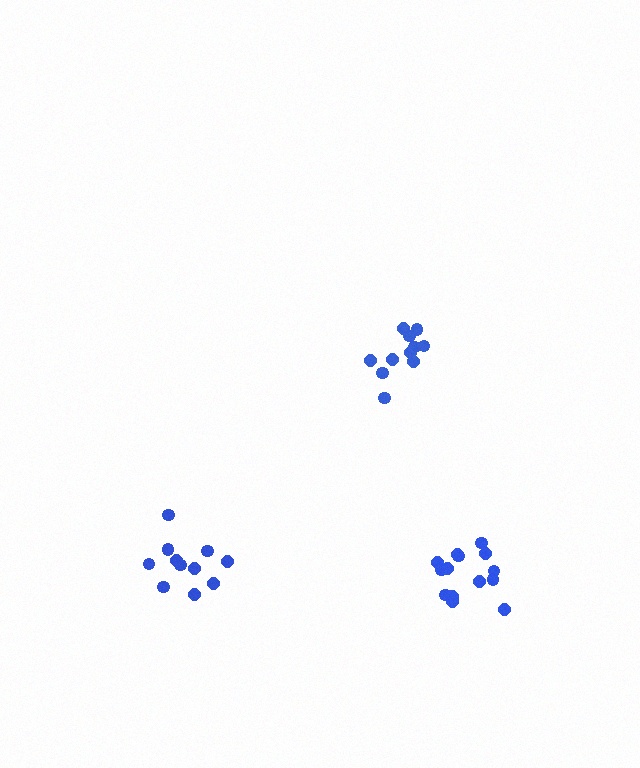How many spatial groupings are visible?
There are 3 spatial groupings.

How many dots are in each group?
Group 1: 14 dots, Group 2: 11 dots, Group 3: 11 dots (36 total).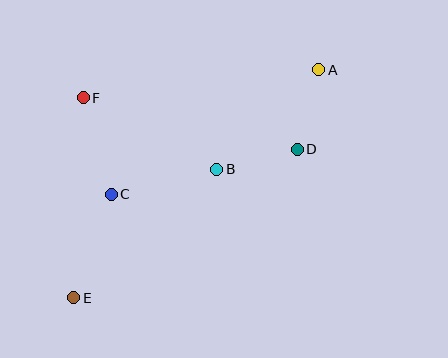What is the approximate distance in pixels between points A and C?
The distance between A and C is approximately 242 pixels.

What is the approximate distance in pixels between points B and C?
The distance between B and C is approximately 108 pixels.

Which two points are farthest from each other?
Points A and E are farthest from each other.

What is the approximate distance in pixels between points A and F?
The distance between A and F is approximately 237 pixels.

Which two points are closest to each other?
Points A and D are closest to each other.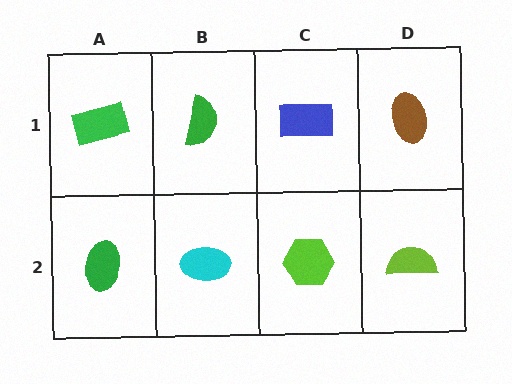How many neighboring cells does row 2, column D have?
2.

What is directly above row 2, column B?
A green semicircle.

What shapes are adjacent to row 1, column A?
A green ellipse (row 2, column A), a green semicircle (row 1, column B).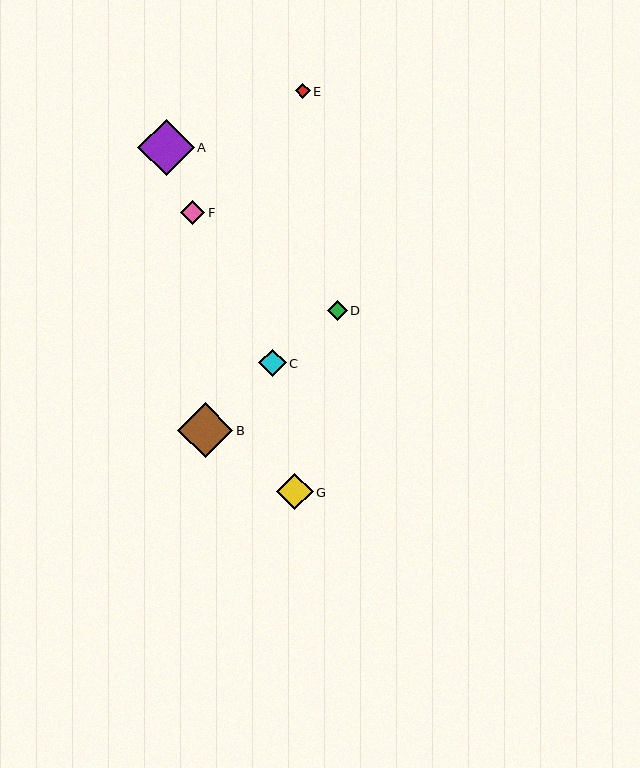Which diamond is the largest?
Diamond A is the largest with a size of approximately 57 pixels.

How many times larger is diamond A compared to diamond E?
Diamond A is approximately 3.8 times the size of diamond E.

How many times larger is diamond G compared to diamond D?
Diamond G is approximately 1.9 times the size of diamond D.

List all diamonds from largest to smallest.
From largest to smallest: A, B, G, C, F, D, E.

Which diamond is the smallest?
Diamond E is the smallest with a size of approximately 15 pixels.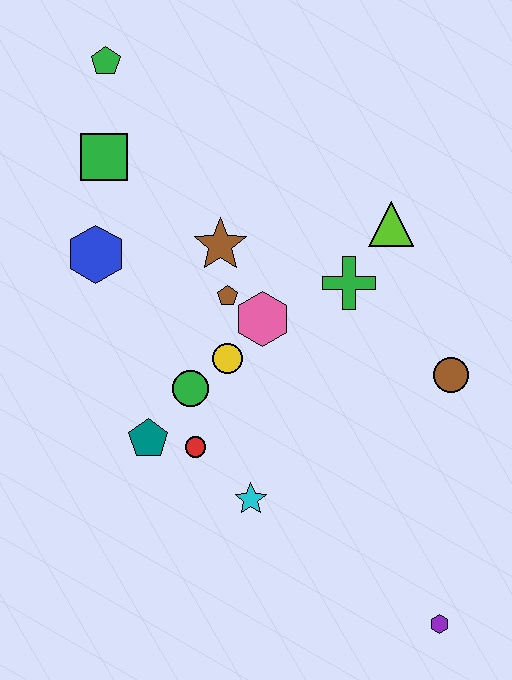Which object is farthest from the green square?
The purple hexagon is farthest from the green square.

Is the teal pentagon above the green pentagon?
No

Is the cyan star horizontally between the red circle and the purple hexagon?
Yes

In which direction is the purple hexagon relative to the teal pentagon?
The purple hexagon is to the right of the teal pentagon.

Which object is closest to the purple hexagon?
The cyan star is closest to the purple hexagon.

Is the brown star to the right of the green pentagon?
Yes